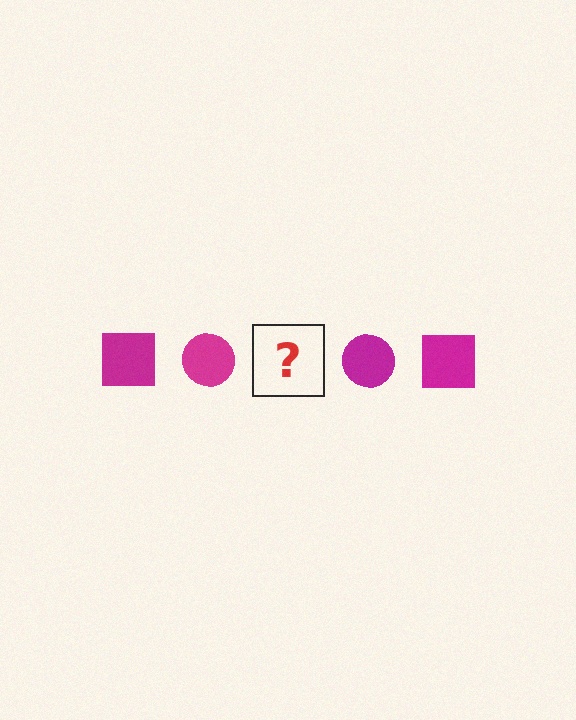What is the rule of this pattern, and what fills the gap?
The rule is that the pattern cycles through square, circle shapes in magenta. The gap should be filled with a magenta square.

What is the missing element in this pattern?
The missing element is a magenta square.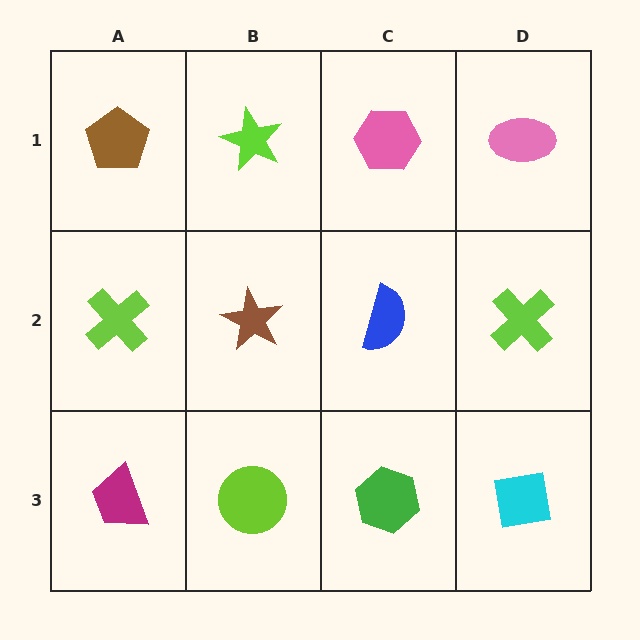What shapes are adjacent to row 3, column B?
A brown star (row 2, column B), a magenta trapezoid (row 3, column A), a green hexagon (row 3, column C).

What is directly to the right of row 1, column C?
A pink ellipse.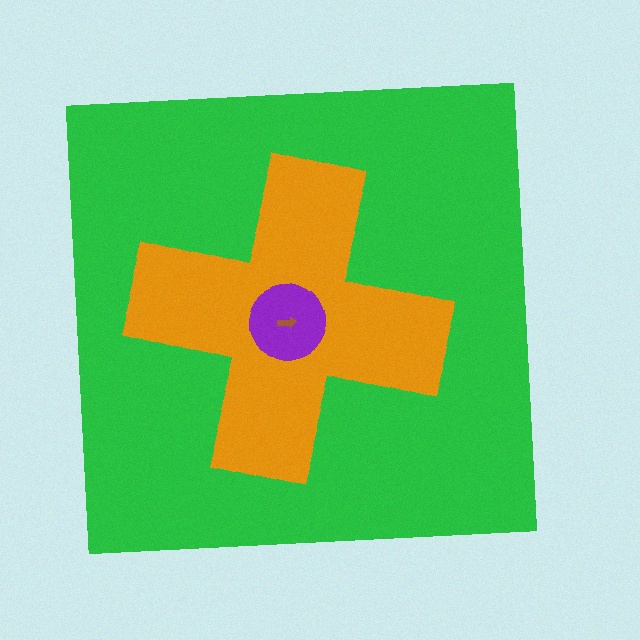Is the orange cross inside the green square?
Yes.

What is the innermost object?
The brown arrow.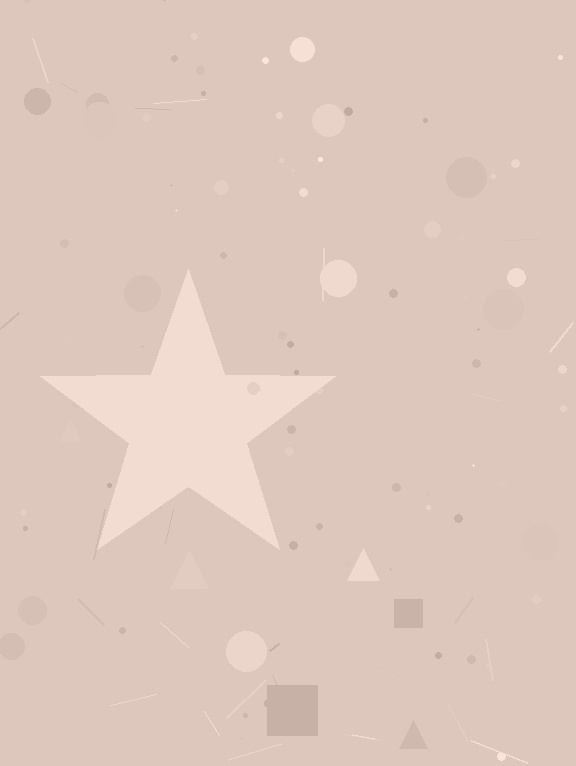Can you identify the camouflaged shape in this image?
The camouflaged shape is a star.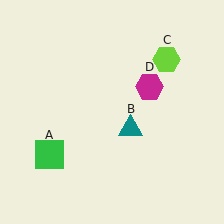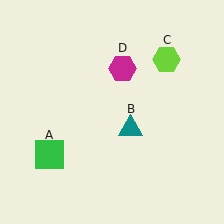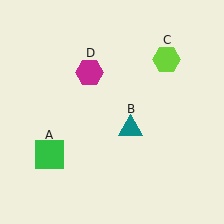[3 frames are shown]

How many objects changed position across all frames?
1 object changed position: magenta hexagon (object D).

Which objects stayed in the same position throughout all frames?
Green square (object A) and teal triangle (object B) and lime hexagon (object C) remained stationary.